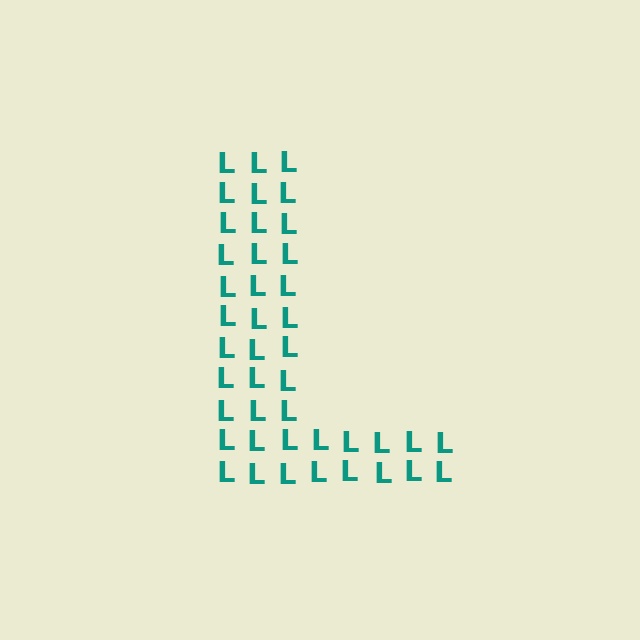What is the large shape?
The large shape is the letter L.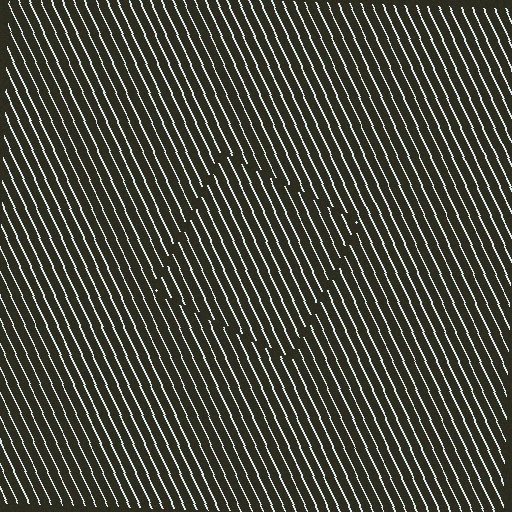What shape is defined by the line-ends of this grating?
An illusory square. The interior of the shape contains the same grating, shifted by half a period — the contour is defined by the phase discontinuity where line-ends from the inner and outer gratings abut.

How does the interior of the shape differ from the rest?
The interior of the shape contains the same grating, shifted by half a period — the contour is defined by the phase discontinuity where line-ends from the inner and outer gratings abut.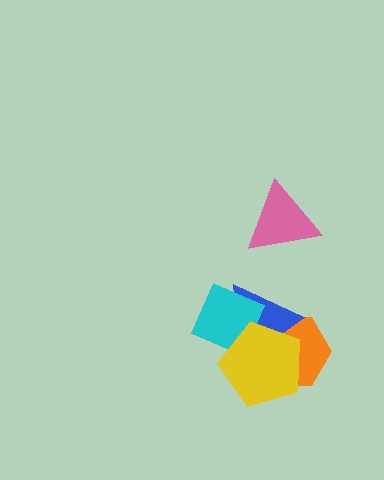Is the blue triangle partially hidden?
Yes, it is partially covered by another shape.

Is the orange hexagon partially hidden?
Yes, it is partially covered by another shape.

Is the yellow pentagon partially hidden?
No, no other shape covers it.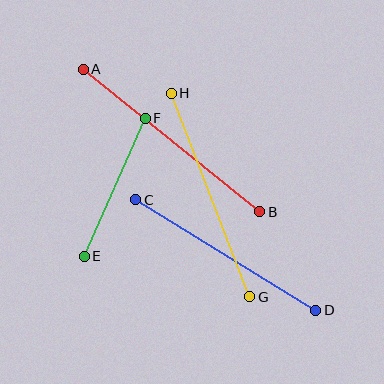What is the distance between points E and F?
The distance is approximately 151 pixels.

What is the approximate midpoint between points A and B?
The midpoint is at approximately (172, 140) pixels.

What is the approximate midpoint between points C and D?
The midpoint is at approximately (226, 255) pixels.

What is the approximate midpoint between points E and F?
The midpoint is at approximately (115, 187) pixels.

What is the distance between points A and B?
The distance is approximately 227 pixels.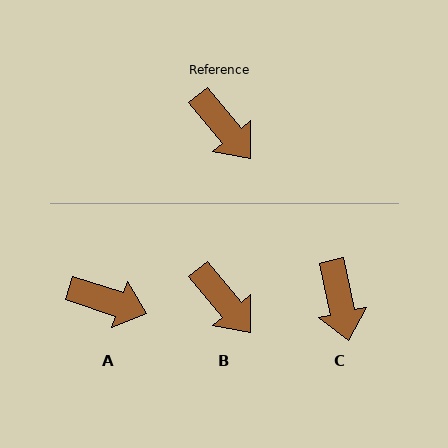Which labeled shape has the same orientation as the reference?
B.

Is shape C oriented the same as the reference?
No, it is off by about 27 degrees.